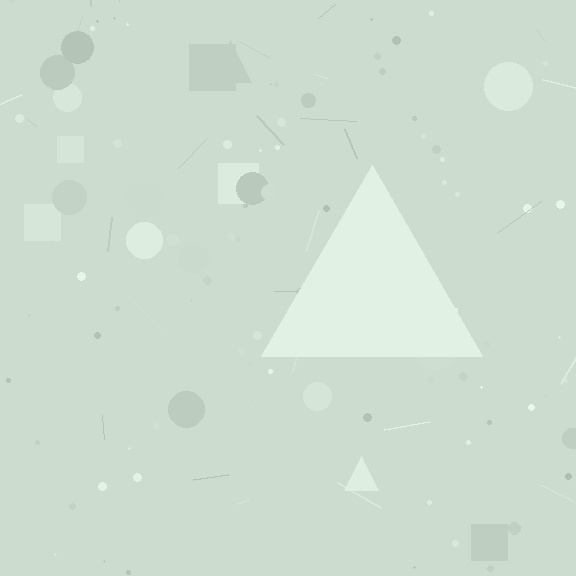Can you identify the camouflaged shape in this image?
The camouflaged shape is a triangle.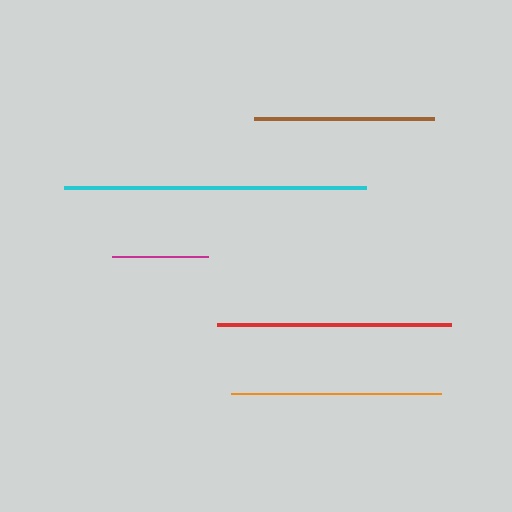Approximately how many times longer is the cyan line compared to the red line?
The cyan line is approximately 1.3 times the length of the red line.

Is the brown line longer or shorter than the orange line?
The orange line is longer than the brown line.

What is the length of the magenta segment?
The magenta segment is approximately 97 pixels long.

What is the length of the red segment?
The red segment is approximately 234 pixels long.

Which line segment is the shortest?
The magenta line is the shortest at approximately 97 pixels.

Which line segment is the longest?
The cyan line is the longest at approximately 303 pixels.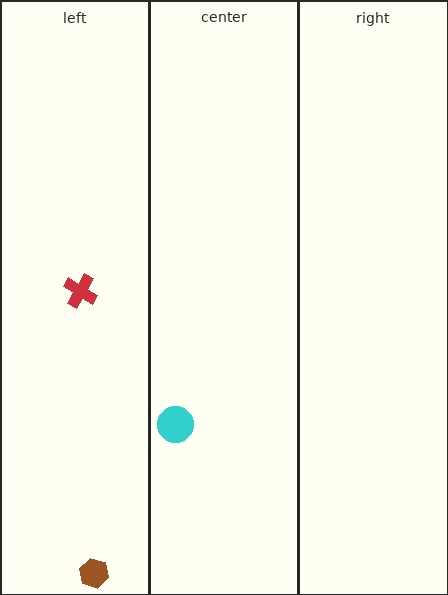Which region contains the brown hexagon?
The left region.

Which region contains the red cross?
The left region.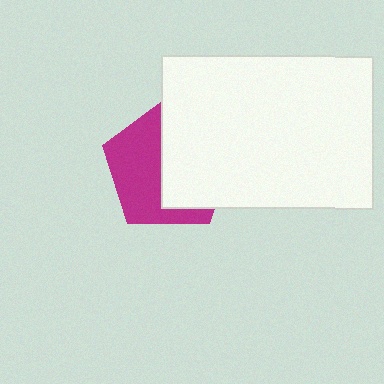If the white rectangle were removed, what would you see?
You would see the complete magenta pentagon.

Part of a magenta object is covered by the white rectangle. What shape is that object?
It is a pentagon.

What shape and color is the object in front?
The object in front is a white rectangle.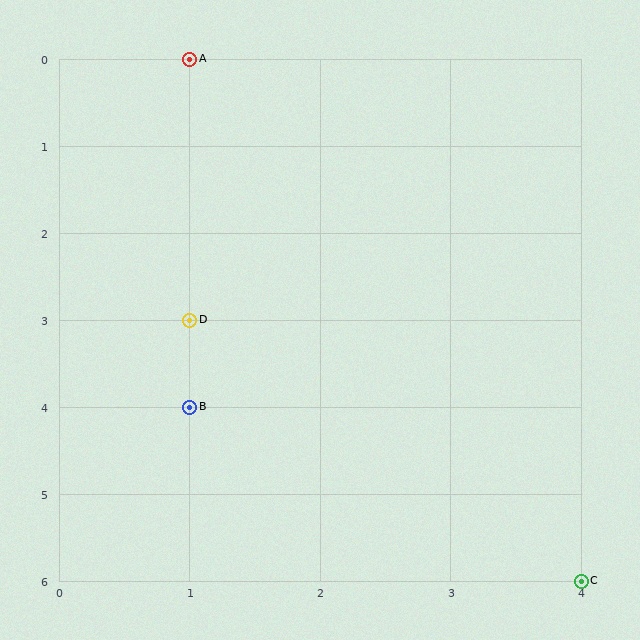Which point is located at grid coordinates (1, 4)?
Point B is at (1, 4).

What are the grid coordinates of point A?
Point A is at grid coordinates (1, 0).